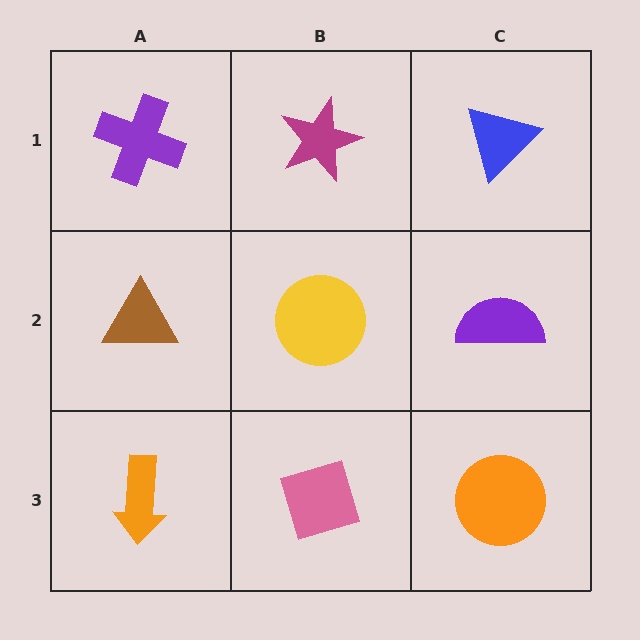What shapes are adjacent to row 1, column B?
A yellow circle (row 2, column B), a purple cross (row 1, column A), a blue triangle (row 1, column C).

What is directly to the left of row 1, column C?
A magenta star.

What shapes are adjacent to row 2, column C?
A blue triangle (row 1, column C), an orange circle (row 3, column C), a yellow circle (row 2, column B).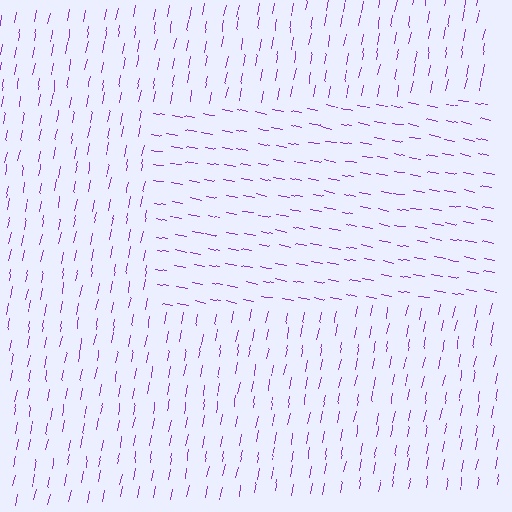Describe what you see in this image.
The image is filled with small purple line segments. A rectangle region in the image has lines oriented differently from the surrounding lines, creating a visible texture boundary.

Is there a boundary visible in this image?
Yes, there is a texture boundary formed by a change in line orientation.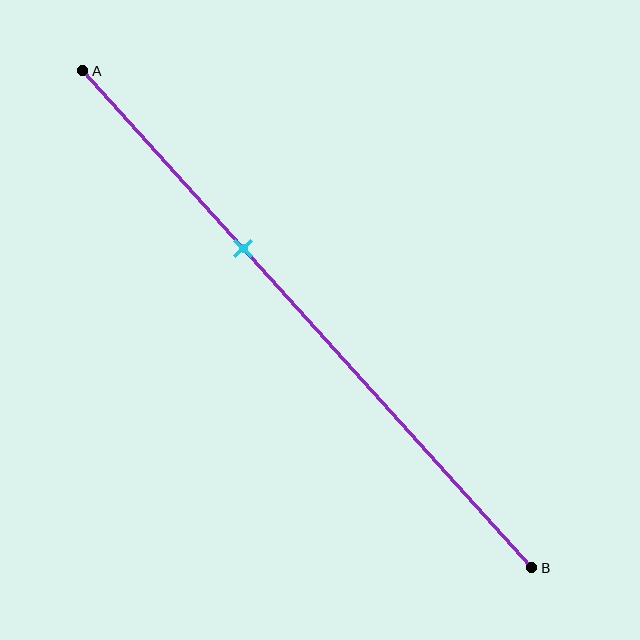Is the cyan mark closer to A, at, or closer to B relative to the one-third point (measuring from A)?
The cyan mark is approximately at the one-third point of segment AB.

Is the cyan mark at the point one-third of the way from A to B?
Yes, the mark is approximately at the one-third point.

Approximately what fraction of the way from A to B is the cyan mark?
The cyan mark is approximately 35% of the way from A to B.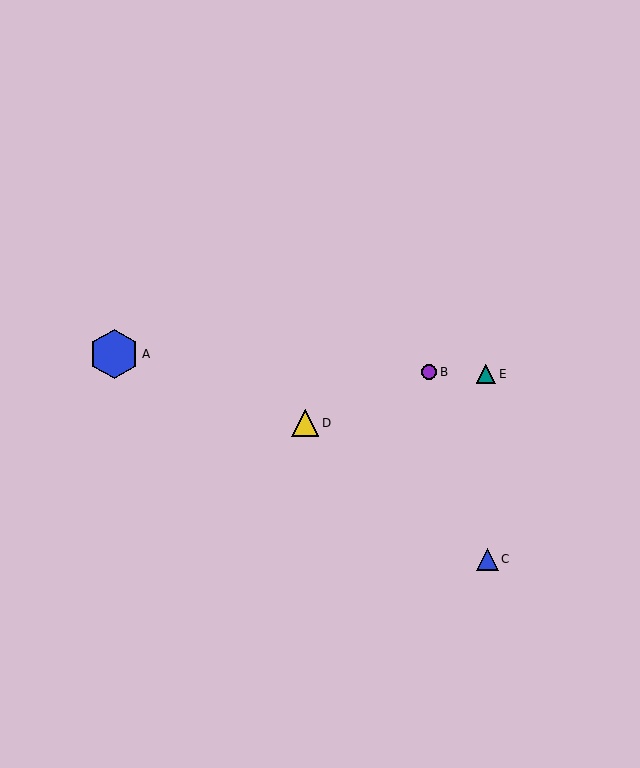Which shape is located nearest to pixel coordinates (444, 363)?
The purple circle (labeled B) at (429, 372) is nearest to that location.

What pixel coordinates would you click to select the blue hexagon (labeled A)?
Click at (114, 354) to select the blue hexagon A.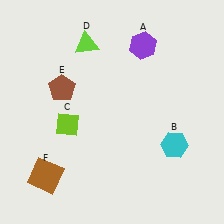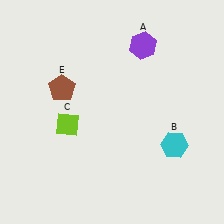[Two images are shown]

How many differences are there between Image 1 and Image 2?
There are 2 differences between the two images.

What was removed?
The brown square (F), the lime triangle (D) were removed in Image 2.